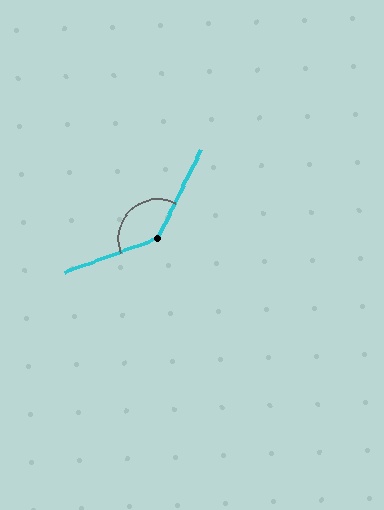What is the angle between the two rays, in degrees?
Approximately 136 degrees.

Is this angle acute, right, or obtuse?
It is obtuse.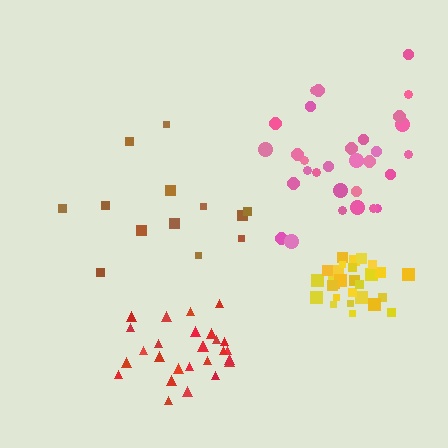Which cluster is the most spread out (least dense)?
Brown.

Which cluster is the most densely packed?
Yellow.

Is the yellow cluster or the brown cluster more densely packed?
Yellow.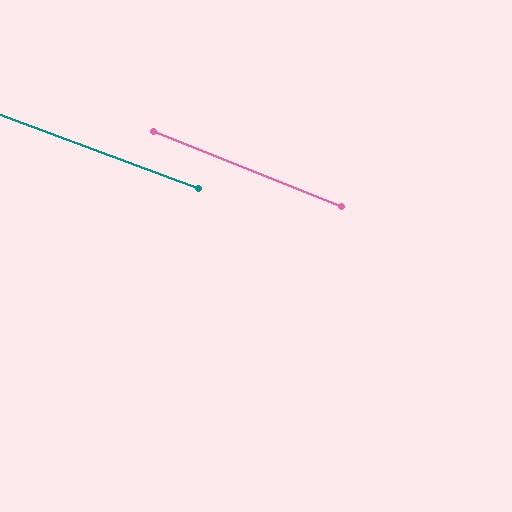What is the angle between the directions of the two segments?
Approximately 2 degrees.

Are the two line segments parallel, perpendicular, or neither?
Parallel — their directions differ by only 1.6°.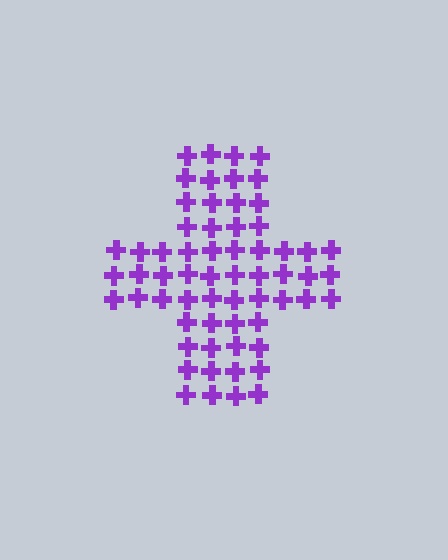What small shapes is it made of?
It is made of small crosses.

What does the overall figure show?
The overall figure shows a cross.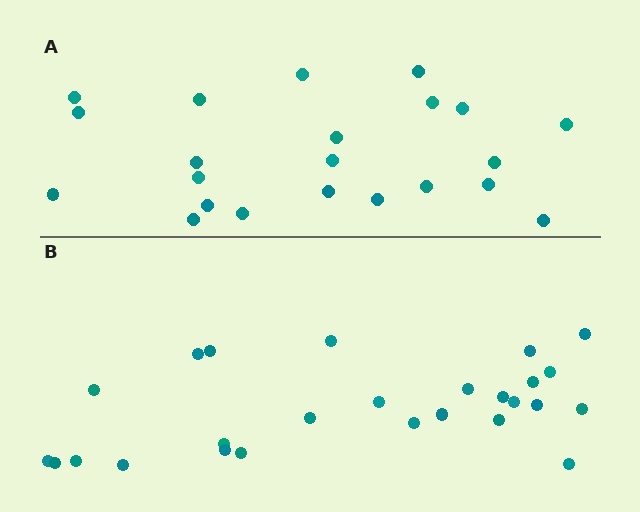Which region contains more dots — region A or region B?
Region B (the bottom region) has more dots.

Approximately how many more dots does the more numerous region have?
Region B has about 4 more dots than region A.